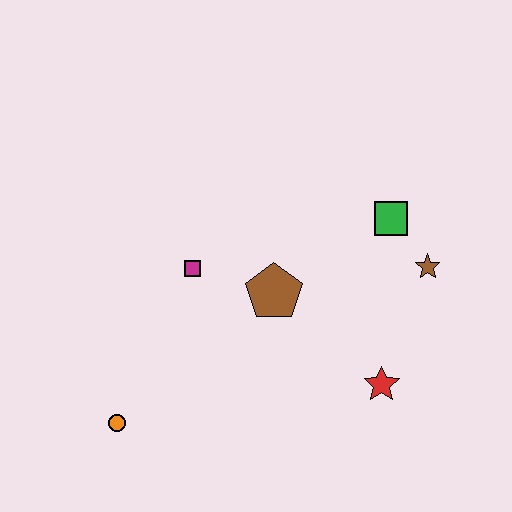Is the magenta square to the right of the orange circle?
Yes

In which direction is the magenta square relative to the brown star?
The magenta square is to the left of the brown star.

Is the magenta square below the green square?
Yes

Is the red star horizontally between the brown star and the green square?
No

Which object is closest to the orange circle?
The magenta square is closest to the orange circle.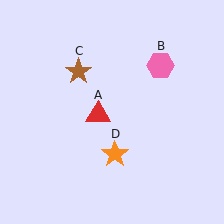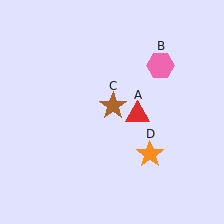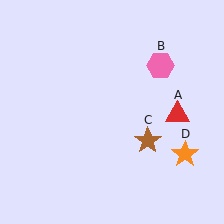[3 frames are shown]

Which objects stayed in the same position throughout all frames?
Pink hexagon (object B) remained stationary.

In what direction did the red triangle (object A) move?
The red triangle (object A) moved right.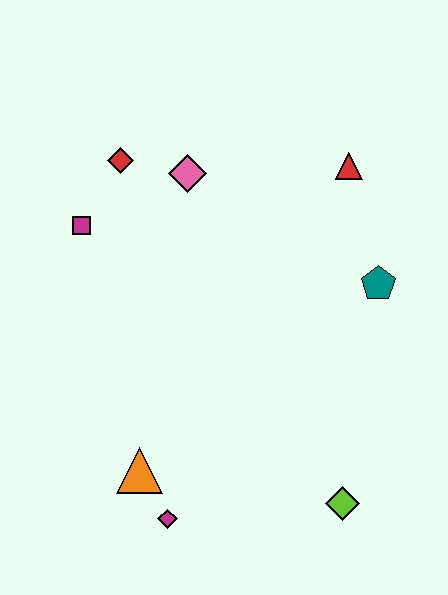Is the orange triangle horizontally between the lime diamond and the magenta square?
Yes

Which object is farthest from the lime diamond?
The red diamond is farthest from the lime diamond.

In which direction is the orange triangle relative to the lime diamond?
The orange triangle is to the left of the lime diamond.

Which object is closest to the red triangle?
The teal pentagon is closest to the red triangle.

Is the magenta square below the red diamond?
Yes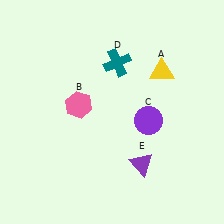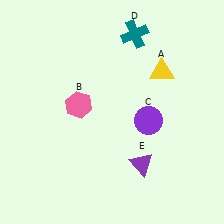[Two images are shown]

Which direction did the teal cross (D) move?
The teal cross (D) moved up.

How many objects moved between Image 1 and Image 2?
1 object moved between the two images.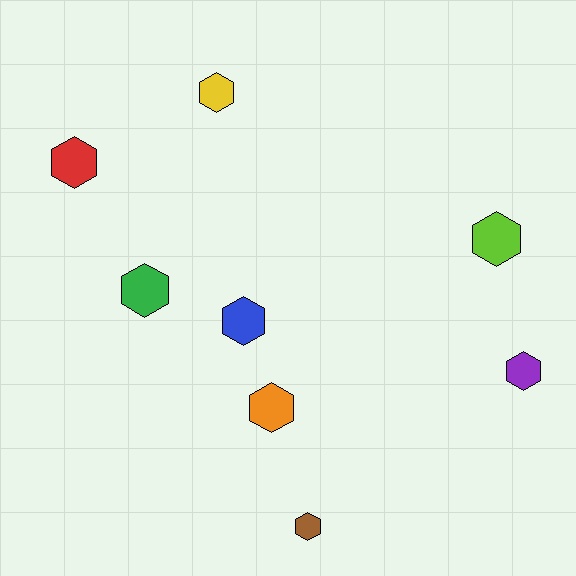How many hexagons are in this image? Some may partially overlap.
There are 8 hexagons.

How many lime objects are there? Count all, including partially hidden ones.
There is 1 lime object.